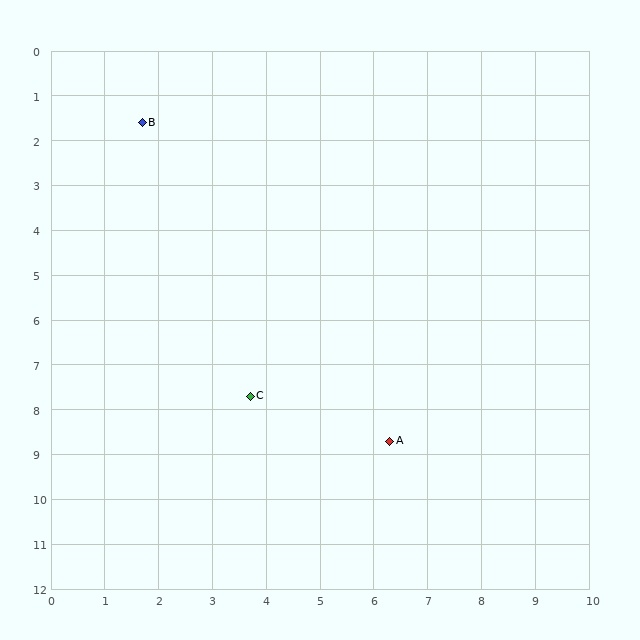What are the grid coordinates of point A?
Point A is at approximately (6.3, 8.7).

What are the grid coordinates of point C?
Point C is at approximately (3.7, 7.7).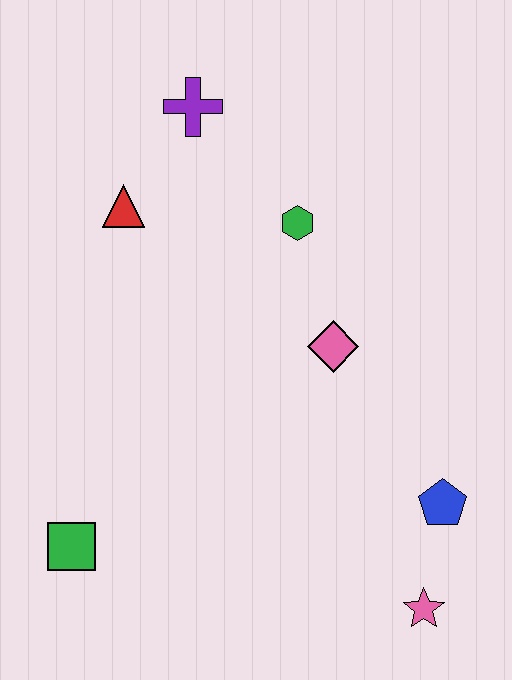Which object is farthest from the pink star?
The purple cross is farthest from the pink star.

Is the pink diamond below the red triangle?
Yes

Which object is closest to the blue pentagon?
The pink star is closest to the blue pentagon.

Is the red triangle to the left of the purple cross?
Yes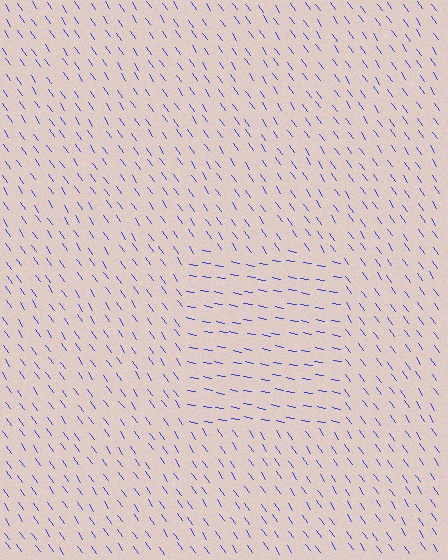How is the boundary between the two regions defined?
The boundary is defined purely by a change in line orientation (approximately 45 degrees difference). All lines are the same color and thickness.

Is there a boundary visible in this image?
Yes, there is a texture boundary formed by a change in line orientation.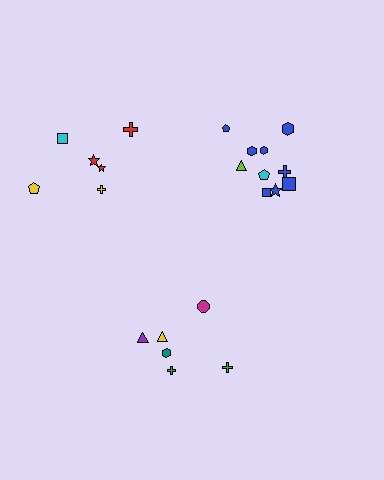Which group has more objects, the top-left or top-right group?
The top-right group.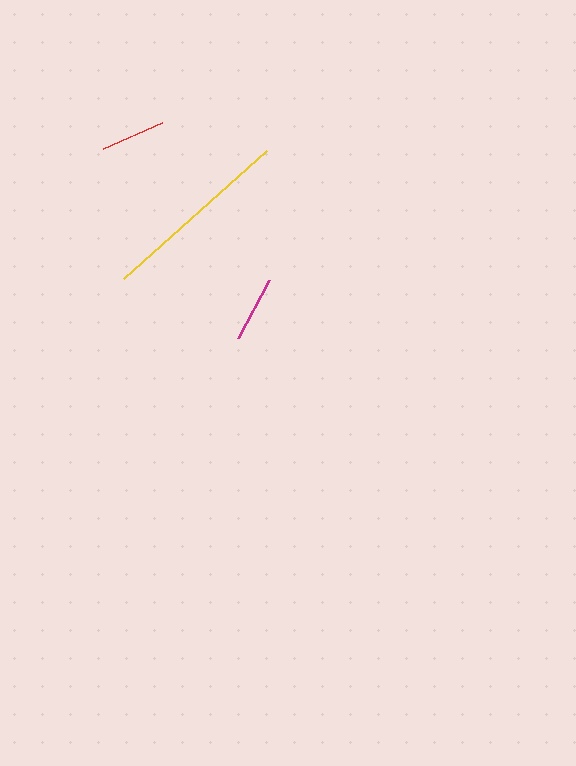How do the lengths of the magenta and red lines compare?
The magenta and red lines are approximately the same length.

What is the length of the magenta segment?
The magenta segment is approximately 65 pixels long.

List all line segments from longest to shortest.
From longest to shortest: yellow, magenta, red.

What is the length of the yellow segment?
The yellow segment is approximately 191 pixels long.